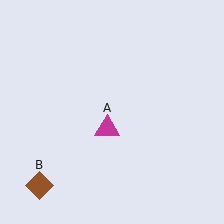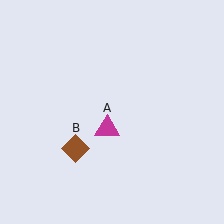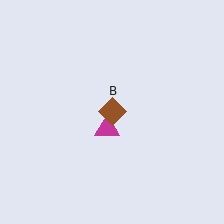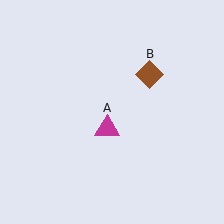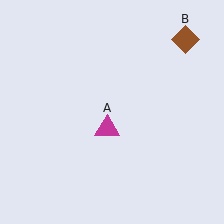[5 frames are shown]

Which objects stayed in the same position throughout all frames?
Magenta triangle (object A) remained stationary.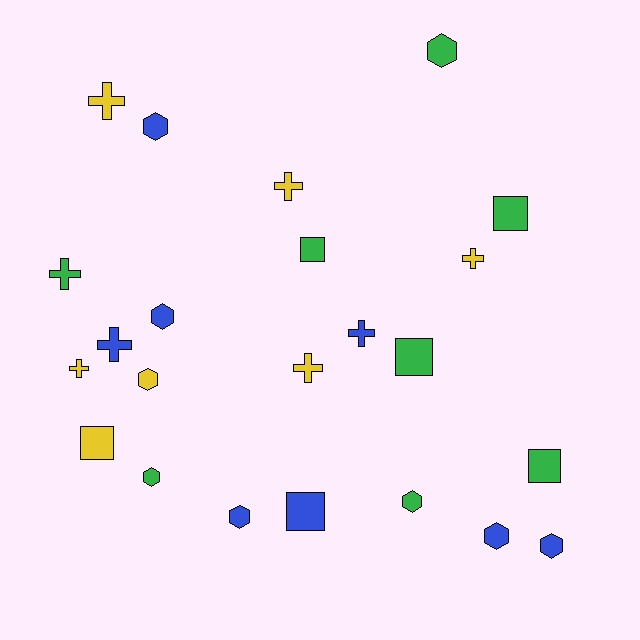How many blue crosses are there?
There are 2 blue crosses.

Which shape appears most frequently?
Hexagon, with 9 objects.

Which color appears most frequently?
Blue, with 8 objects.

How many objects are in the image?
There are 23 objects.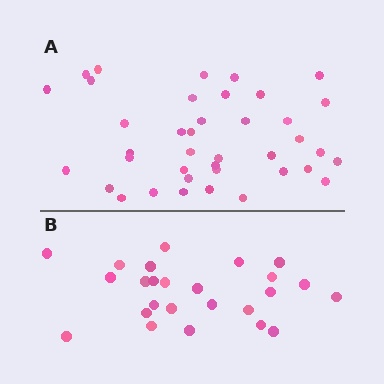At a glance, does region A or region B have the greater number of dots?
Region A (the top region) has more dots.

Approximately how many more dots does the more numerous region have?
Region A has approximately 15 more dots than region B.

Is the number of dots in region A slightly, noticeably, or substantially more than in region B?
Region A has substantially more. The ratio is roughly 1.6 to 1.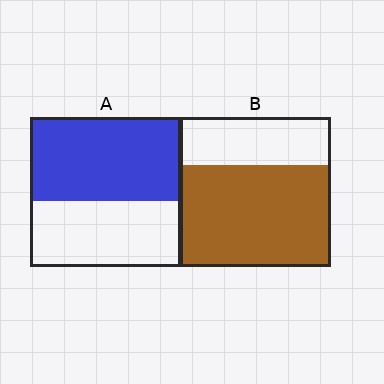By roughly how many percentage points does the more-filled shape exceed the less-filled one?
By roughly 10 percentage points (B over A).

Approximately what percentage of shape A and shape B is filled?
A is approximately 55% and B is approximately 70%.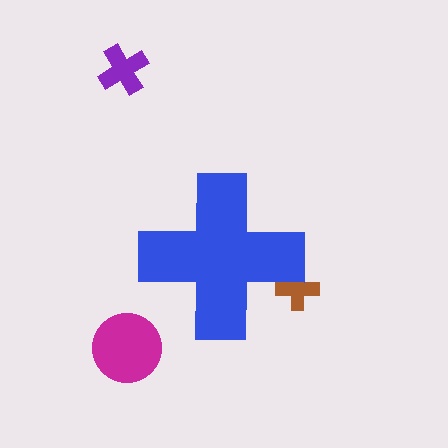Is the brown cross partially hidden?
Yes, the brown cross is partially hidden behind the blue cross.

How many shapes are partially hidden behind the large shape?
1 shape is partially hidden.